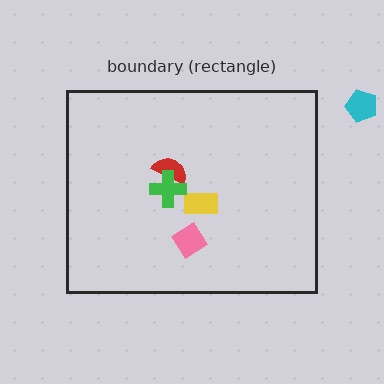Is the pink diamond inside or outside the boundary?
Inside.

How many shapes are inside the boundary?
4 inside, 1 outside.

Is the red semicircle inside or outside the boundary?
Inside.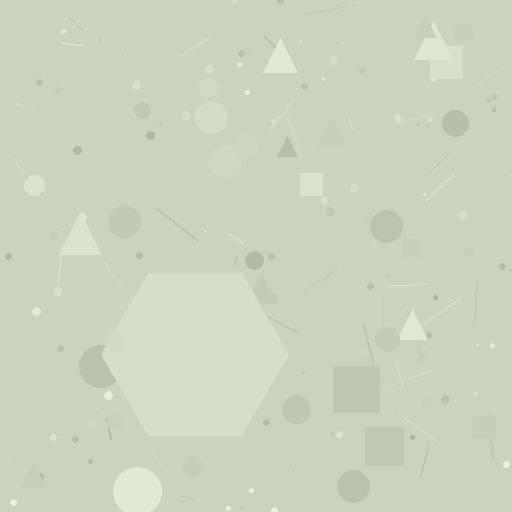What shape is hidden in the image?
A hexagon is hidden in the image.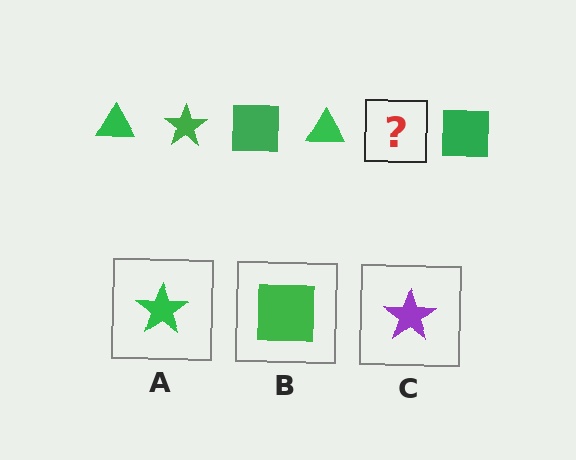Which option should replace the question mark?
Option A.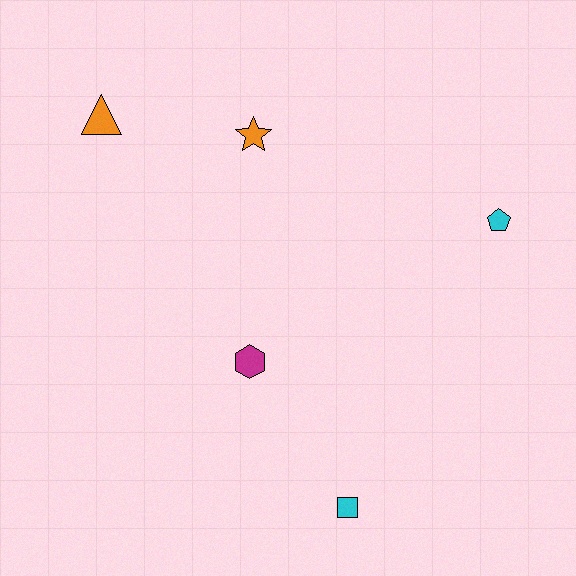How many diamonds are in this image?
There are no diamonds.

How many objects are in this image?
There are 5 objects.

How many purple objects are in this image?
There are no purple objects.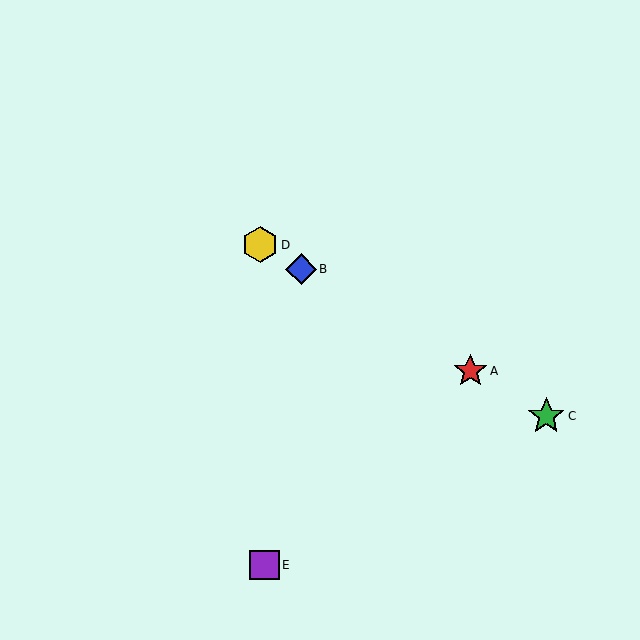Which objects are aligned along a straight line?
Objects A, B, C, D are aligned along a straight line.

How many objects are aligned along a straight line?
4 objects (A, B, C, D) are aligned along a straight line.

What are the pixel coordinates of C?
Object C is at (546, 416).